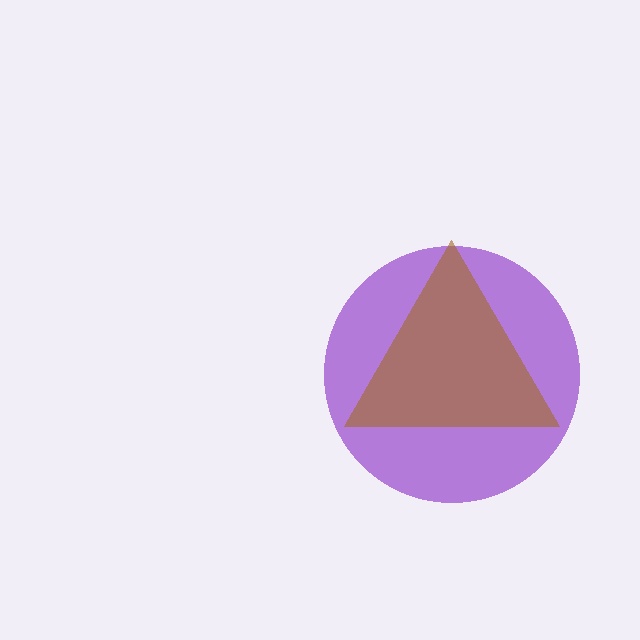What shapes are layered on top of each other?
The layered shapes are: a purple circle, a brown triangle.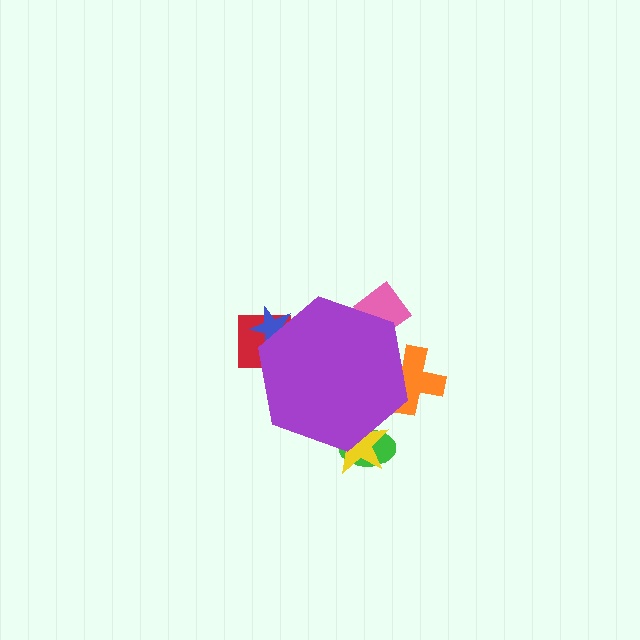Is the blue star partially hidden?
Yes, the blue star is partially hidden behind the purple hexagon.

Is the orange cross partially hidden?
Yes, the orange cross is partially hidden behind the purple hexagon.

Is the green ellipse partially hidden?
Yes, the green ellipse is partially hidden behind the purple hexagon.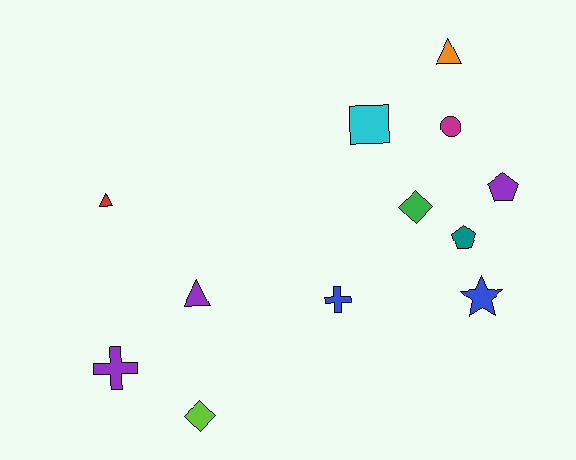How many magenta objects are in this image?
There is 1 magenta object.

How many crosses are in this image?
There are 2 crosses.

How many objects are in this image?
There are 12 objects.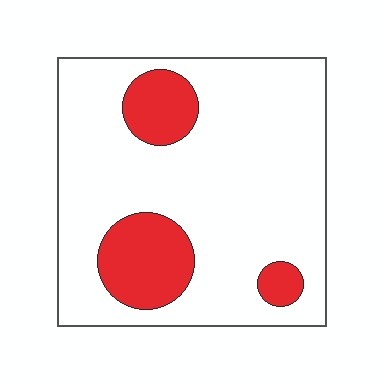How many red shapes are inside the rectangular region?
3.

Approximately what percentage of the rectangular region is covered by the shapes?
Approximately 20%.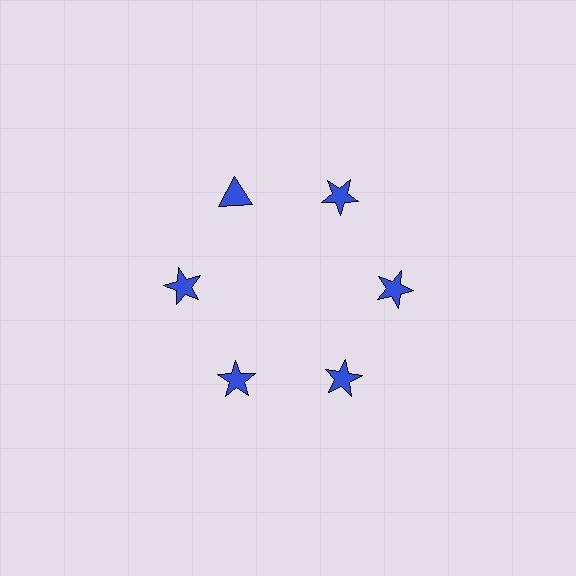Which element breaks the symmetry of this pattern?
The blue triangle at roughly the 11 o'clock position breaks the symmetry. All other shapes are blue stars.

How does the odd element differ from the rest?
It has a different shape: triangle instead of star.